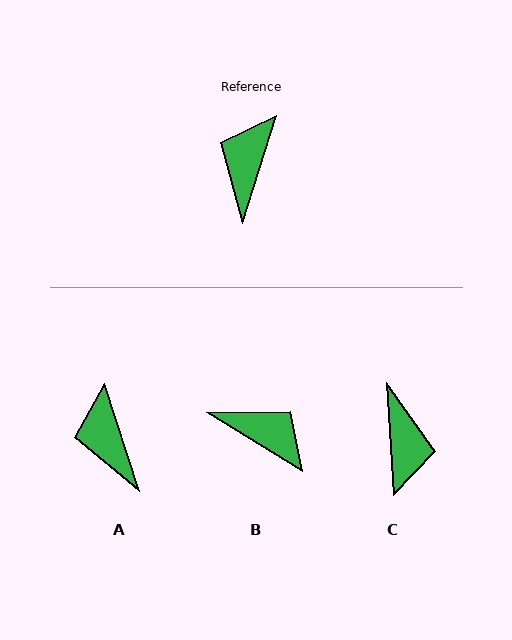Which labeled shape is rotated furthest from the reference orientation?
C, about 159 degrees away.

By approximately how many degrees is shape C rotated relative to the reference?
Approximately 159 degrees clockwise.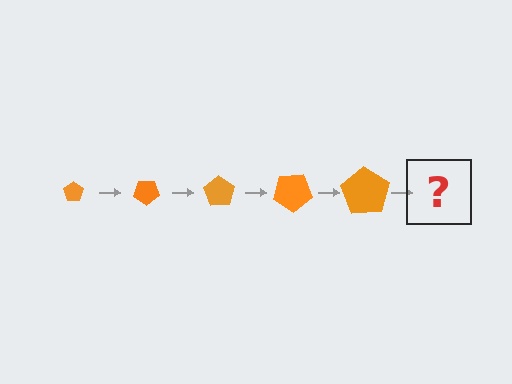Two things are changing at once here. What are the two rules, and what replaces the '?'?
The two rules are that the pentagon grows larger each step and it rotates 35 degrees each step. The '?' should be a pentagon, larger than the previous one and rotated 175 degrees from the start.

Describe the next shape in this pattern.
It should be a pentagon, larger than the previous one and rotated 175 degrees from the start.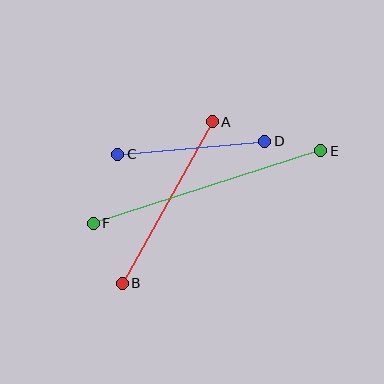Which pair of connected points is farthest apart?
Points E and F are farthest apart.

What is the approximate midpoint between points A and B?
The midpoint is at approximately (167, 203) pixels.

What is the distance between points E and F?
The distance is approximately 239 pixels.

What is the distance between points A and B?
The distance is approximately 185 pixels.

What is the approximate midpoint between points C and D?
The midpoint is at approximately (191, 148) pixels.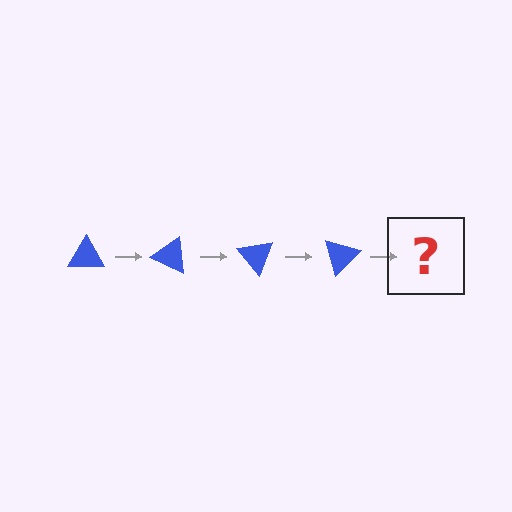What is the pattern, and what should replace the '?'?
The pattern is that the triangle rotates 25 degrees each step. The '?' should be a blue triangle rotated 100 degrees.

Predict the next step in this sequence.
The next step is a blue triangle rotated 100 degrees.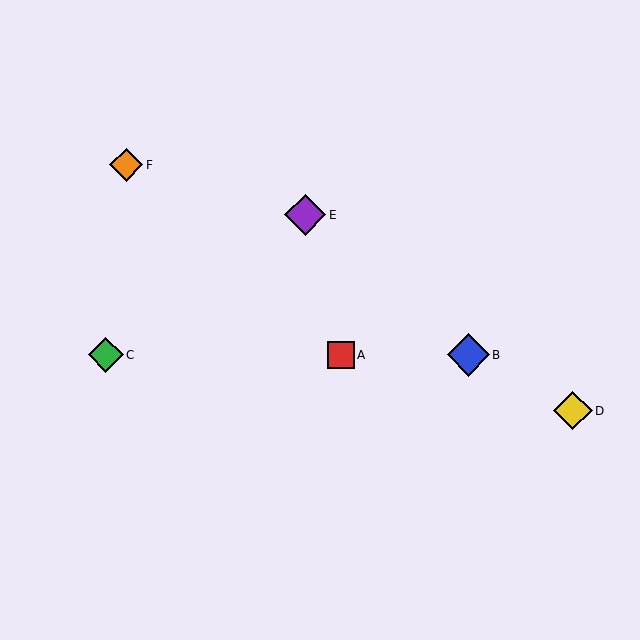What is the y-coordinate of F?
Object F is at y≈165.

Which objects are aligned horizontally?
Objects A, B, C are aligned horizontally.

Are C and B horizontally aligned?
Yes, both are at y≈355.